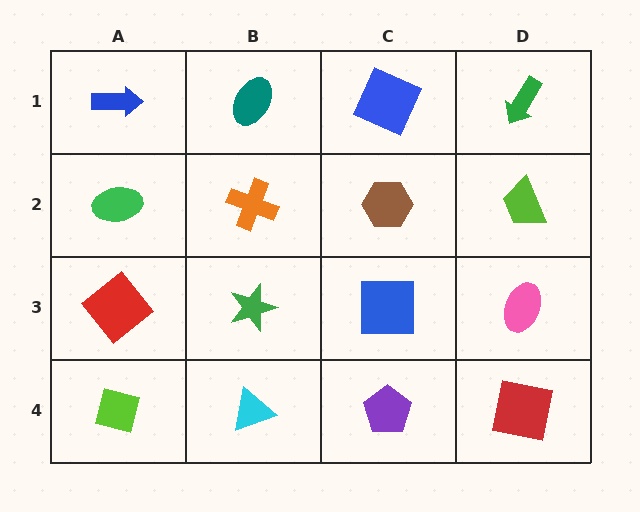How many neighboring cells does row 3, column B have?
4.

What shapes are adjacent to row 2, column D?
A green arrow (row 1, column D), a pink ellipse (row 3, column D), a brown hexagon (row 2, column C).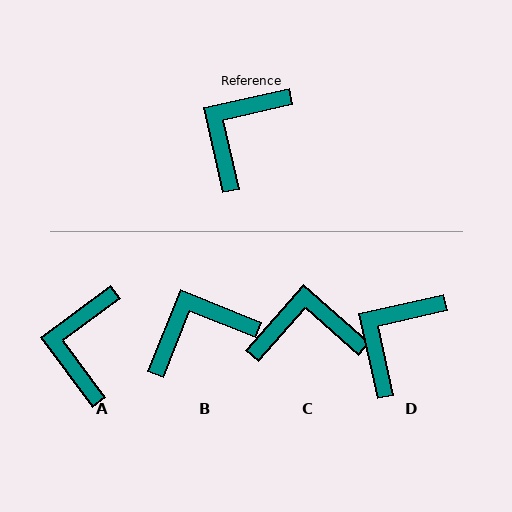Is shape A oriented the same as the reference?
No, it is off by about 24 degrees.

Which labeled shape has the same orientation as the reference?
D.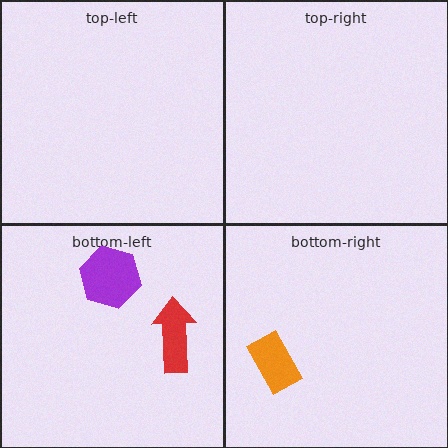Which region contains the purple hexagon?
The bottom-left region.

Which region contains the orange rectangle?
The bottom-right region.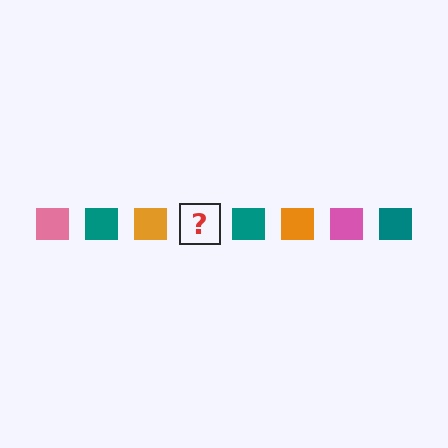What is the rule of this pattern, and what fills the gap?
The rule is that the pattern cycles through pink, teal, orange squares. The gap should be filled with a pink square.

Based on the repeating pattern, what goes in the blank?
The blank should be a pink square.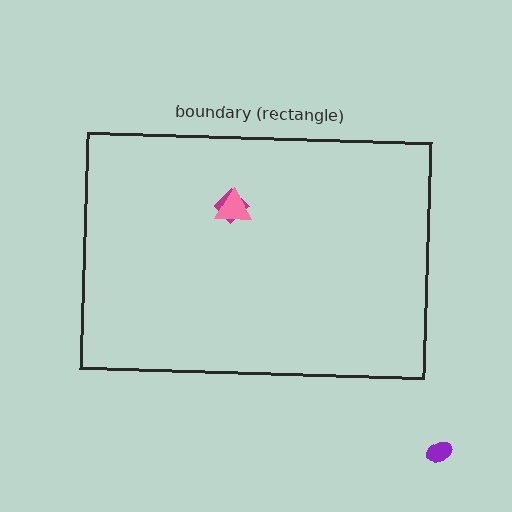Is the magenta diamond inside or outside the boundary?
Inside.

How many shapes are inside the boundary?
2 inside, 1 outside.